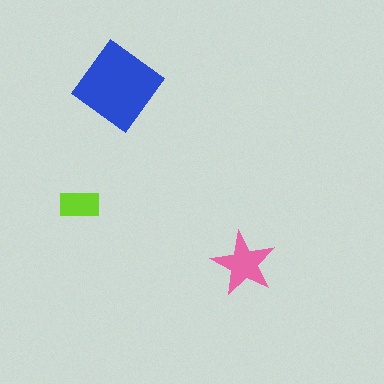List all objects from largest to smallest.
The blue diamond, the pink star, the lime rectangle.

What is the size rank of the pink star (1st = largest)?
2nd.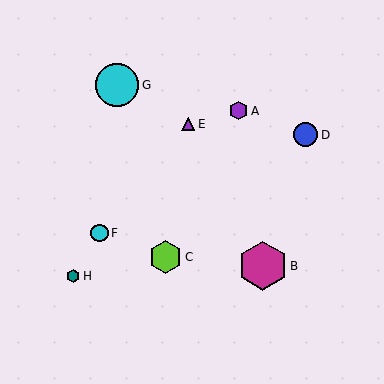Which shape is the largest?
The magenta hexagon (labeled B) is the largest.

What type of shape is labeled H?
Shape H is a teal hexagon.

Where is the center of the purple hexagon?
The center of the purple hexagon is at (239, 111).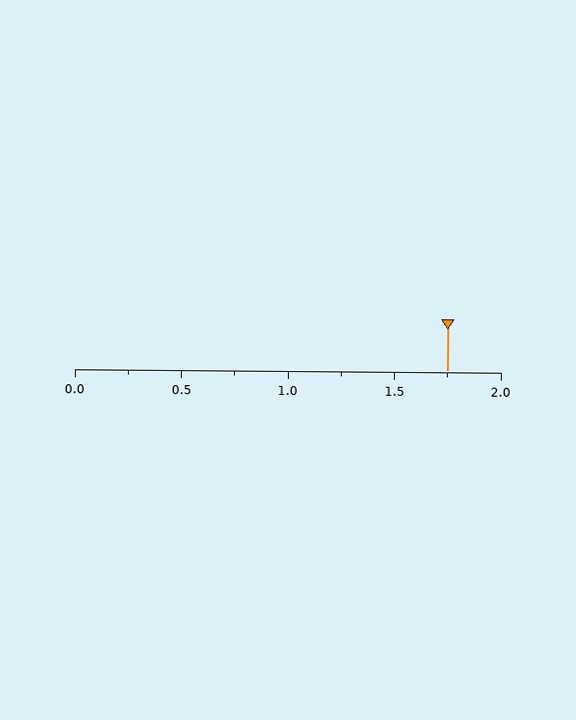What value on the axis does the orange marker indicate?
The marker indicates approximately 1.75.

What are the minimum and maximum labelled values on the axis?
The axis runs from 0.0 to 2.0.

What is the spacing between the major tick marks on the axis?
The major ticks are spaced 0.5 apart.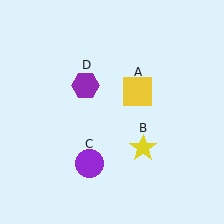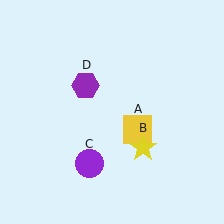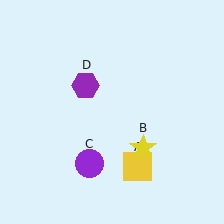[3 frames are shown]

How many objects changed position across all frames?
1 object changed position: yellow square (object A).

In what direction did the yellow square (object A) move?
The yellow square (object A) moved down.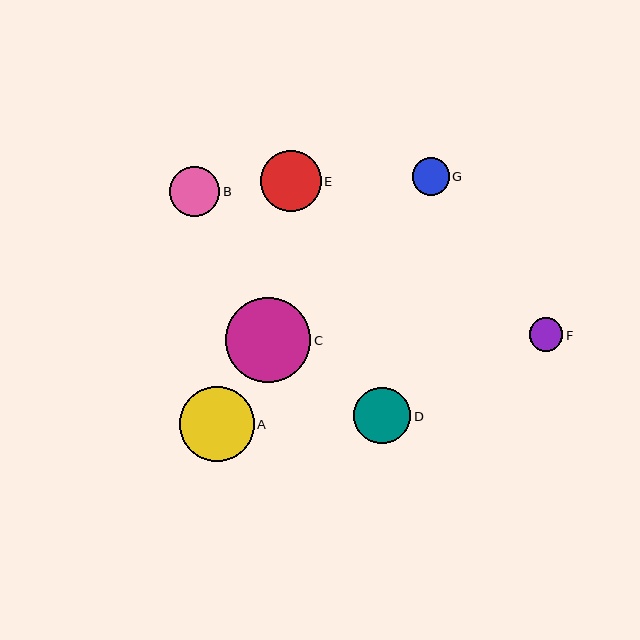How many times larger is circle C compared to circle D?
Circle C is approximately 1.5 times the size of circle D.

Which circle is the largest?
Circle C is the largest with a size of approximately 85 pixels.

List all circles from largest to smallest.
From largest to smallest: C, A, E, D, B, G, F.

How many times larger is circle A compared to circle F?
Circle A is approximately 2.2 times the size of circle F.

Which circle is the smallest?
Circle F is the smallest with a size of approximately 34 pixels.